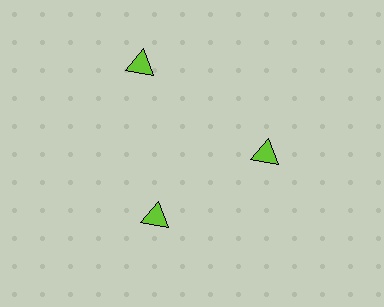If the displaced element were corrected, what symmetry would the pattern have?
It would have 3-fold rotational symmetry — the pattern would map onto itself every 120 degrees.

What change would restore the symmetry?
The symmetry would be restored by moving it inward, back onto the ring so that all 3 triangles sit at equal angles and equal distance from the center.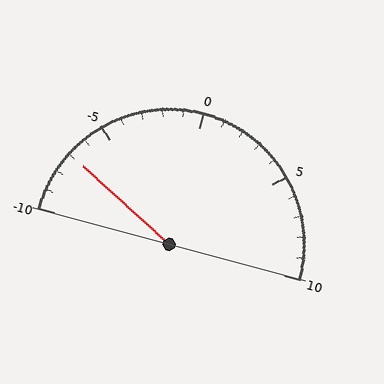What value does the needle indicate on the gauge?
The needle indicates approximately -7.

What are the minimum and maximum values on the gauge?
The gauge ranges from -10 to 10.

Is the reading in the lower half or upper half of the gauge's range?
The reading is in the lower half of the range (-10 to 10).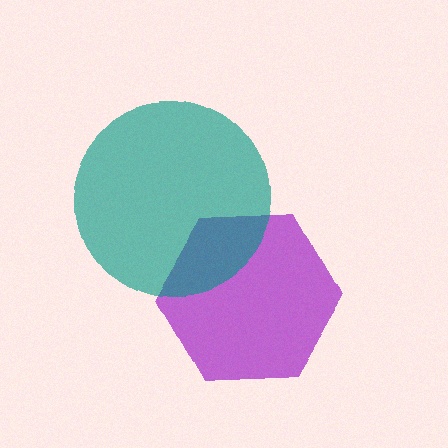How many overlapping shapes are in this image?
There are 2 overlapping shapes in the image.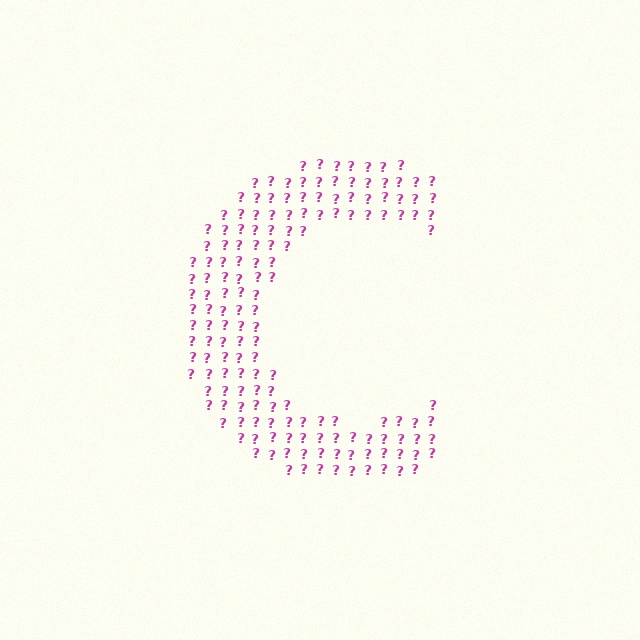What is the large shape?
The large shape is the letter C.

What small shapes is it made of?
It is made of small question marks.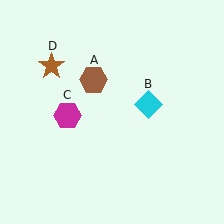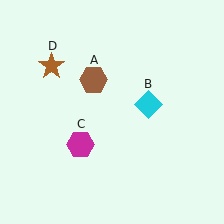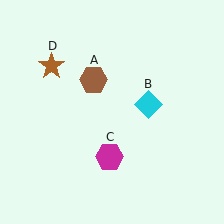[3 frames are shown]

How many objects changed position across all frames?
1 object changed position: magenta hexagon (object C).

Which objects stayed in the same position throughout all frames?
Brown hexagon (object A) and cyan diamond (object B) and brown star (object D) remained stationary.